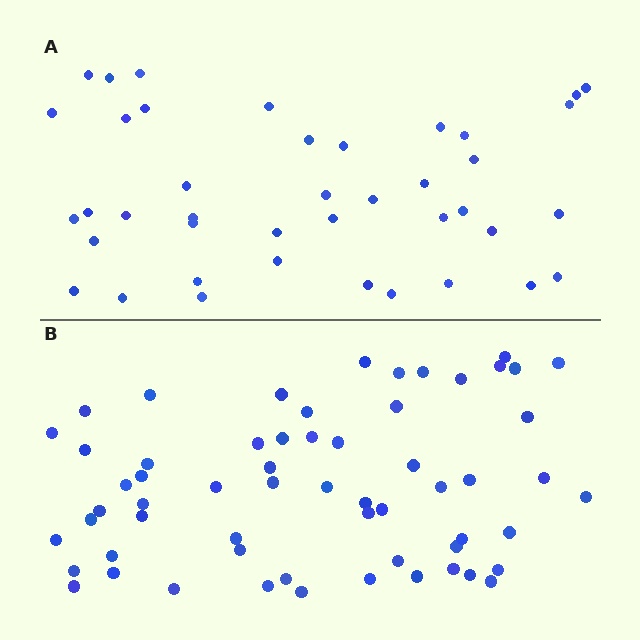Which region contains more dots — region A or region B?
Region B (the bottom region) has more dots.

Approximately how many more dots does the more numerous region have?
Region B has approximately 20 more dots than region A.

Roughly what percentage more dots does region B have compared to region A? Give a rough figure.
About 45% more.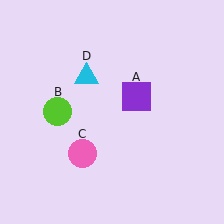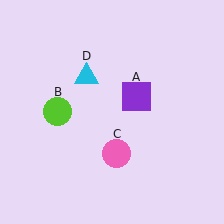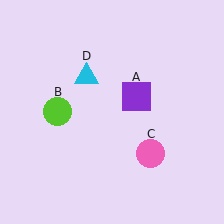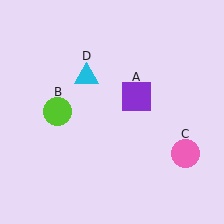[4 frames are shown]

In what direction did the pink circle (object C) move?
The pink circle (object C) moved right.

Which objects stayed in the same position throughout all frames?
Purple square (object A) and lime circle (object B) and cyan triangle (object D) remained stationary.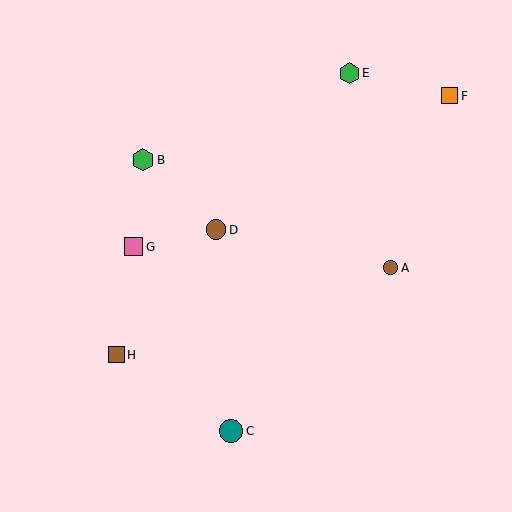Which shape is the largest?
The teal circle (labeled C) is the largest.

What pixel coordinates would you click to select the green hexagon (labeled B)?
Click at (143, 160) to select the green hexagon B.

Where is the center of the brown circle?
The center of the brown circle is at (391, 268).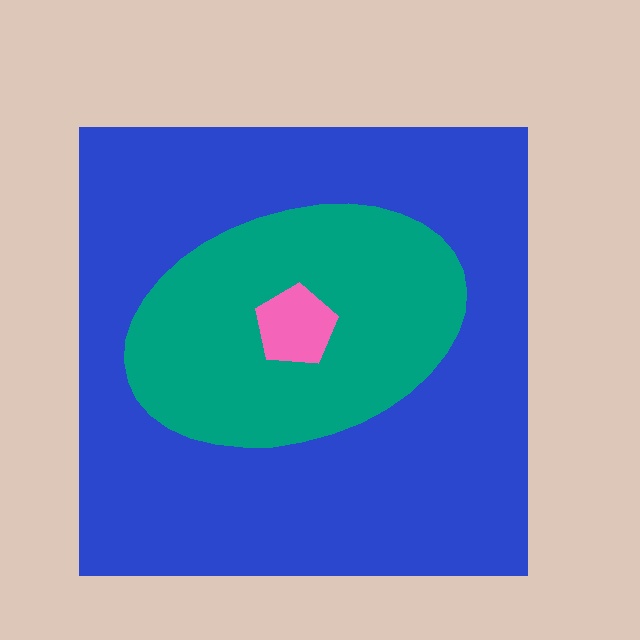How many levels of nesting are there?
3.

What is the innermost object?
The pink pentagon.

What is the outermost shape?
The blue square.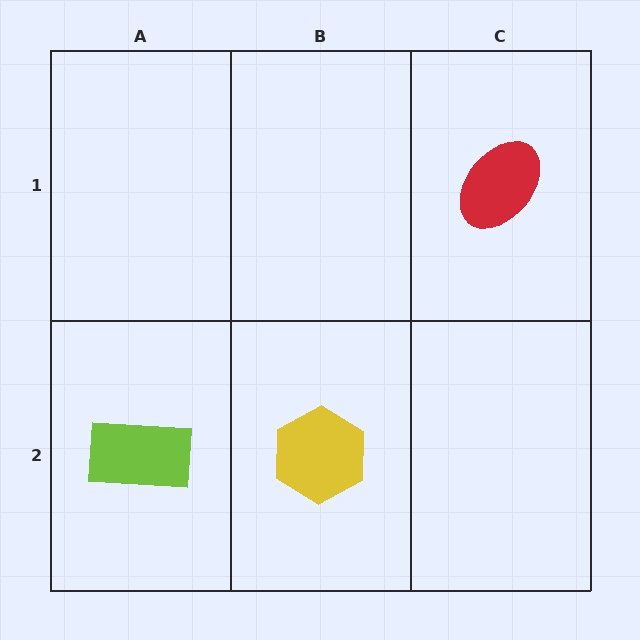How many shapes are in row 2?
2 shapes.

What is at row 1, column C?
A red ellipse.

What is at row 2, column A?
A lime rectangle.